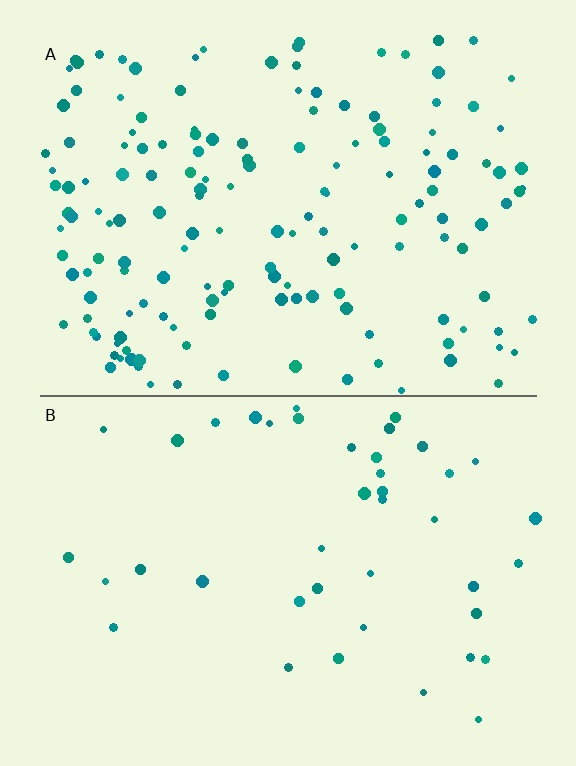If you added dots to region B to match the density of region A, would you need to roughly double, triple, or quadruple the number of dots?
Approximately quadruple.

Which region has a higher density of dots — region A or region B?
A (the top).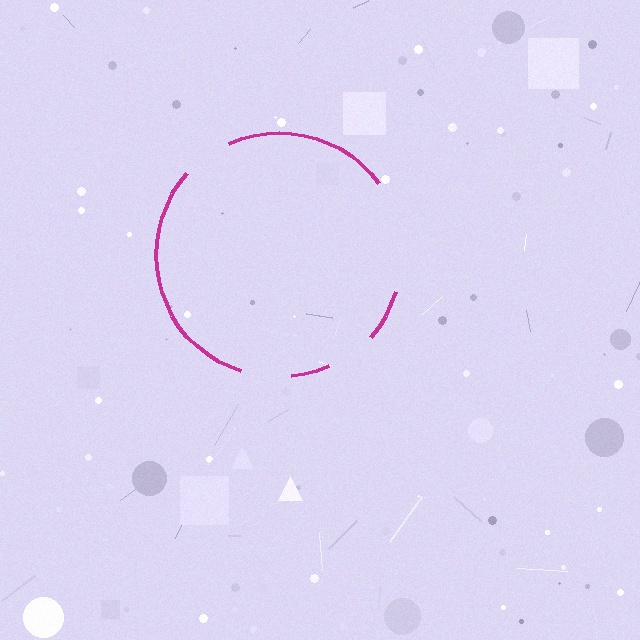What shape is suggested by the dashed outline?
The dashed outline suggests a circle.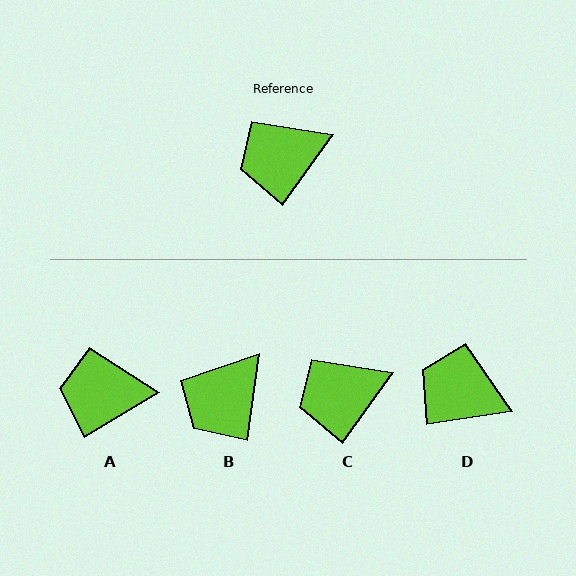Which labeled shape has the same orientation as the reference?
C.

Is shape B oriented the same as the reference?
No, it is off by about 28 degrees.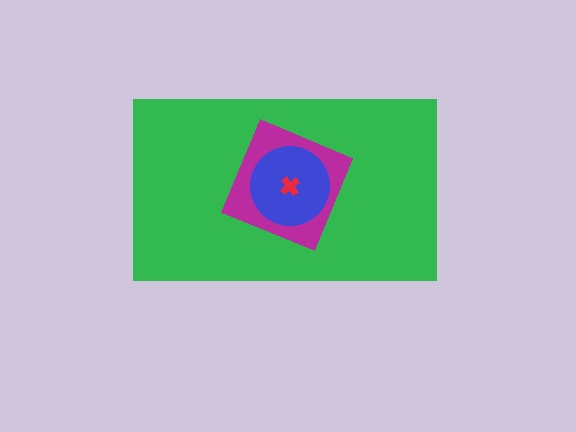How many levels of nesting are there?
4.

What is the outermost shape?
The green rectangle.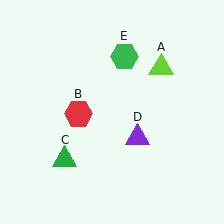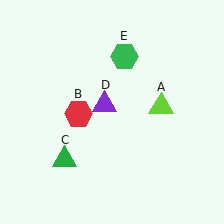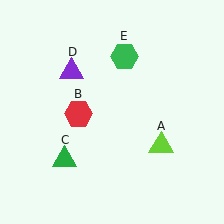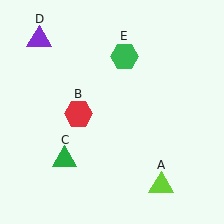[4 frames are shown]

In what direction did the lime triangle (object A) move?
The lime triangle (object A) moved down.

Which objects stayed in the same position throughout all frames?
Red hexagon (object B) and green triangle (object C) and green hexagon (object E) remained stationary.